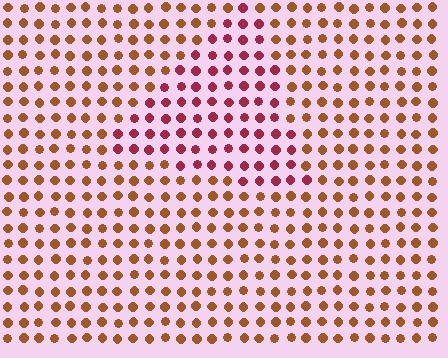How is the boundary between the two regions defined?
The boundary is defined purely by a slight shift in hue (about 42 degrees). Spacing, size, and orientation are identical on both sides.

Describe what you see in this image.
The image is filled with small brown elements in a uniform arrangement. A triangle-shaped region is visible where the elements are tinted to a slightly different hue, forming a subtle color boundary.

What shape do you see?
I see a triangle.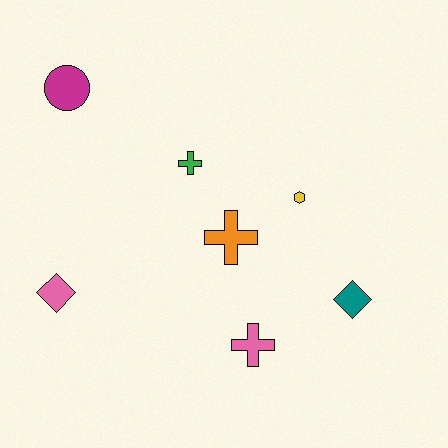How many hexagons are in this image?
There is 1 hexagon.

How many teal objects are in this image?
There is 1 teal object.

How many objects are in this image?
There are 7 objects.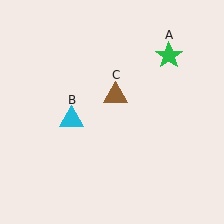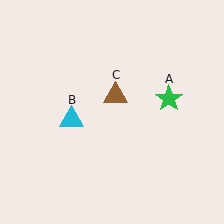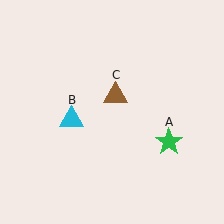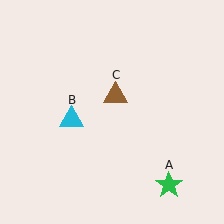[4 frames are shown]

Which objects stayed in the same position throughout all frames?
Cyan triangle (object B) and brown triangle (object C) remained stationary.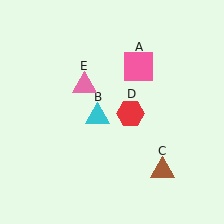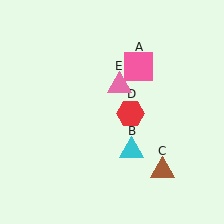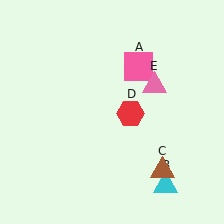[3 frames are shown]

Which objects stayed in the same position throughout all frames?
Pink square (object A) and brown triangle (object C) and red hexagon (object D) remained stationary.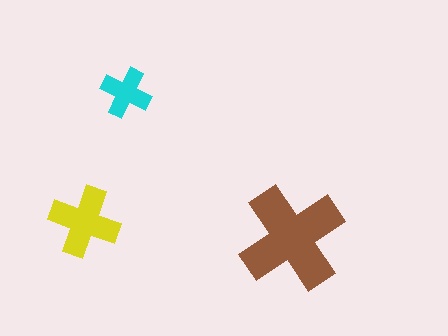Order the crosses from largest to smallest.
the brown one, the yellow one, the cyan one.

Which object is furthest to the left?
The yellow cross is leftmost.